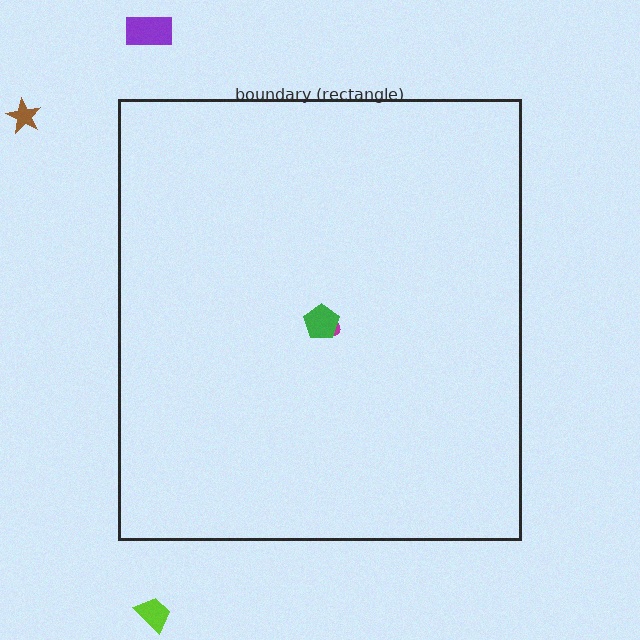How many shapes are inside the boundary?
2 inside, 3 outside.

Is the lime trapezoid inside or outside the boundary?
Outside.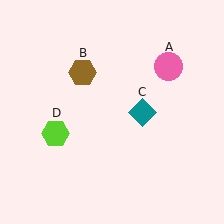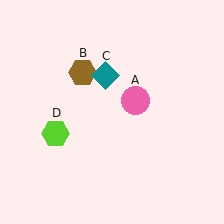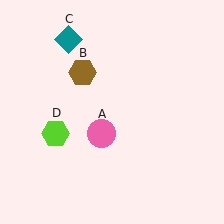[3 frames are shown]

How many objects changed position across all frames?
2 objects changed position: pink circle (object A), teal diamond (object C).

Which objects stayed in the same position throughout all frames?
Brown hexagon (object B) and lime hexagon (object D) remained stationary.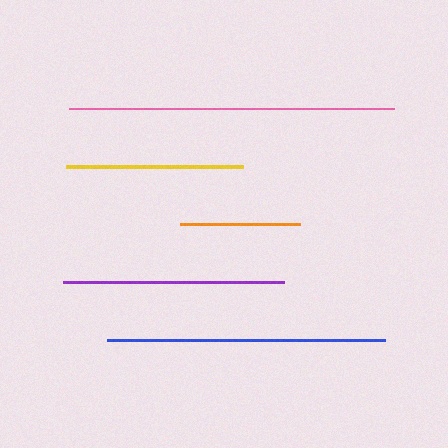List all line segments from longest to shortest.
From longest to shortest: pink, blue, purple, yellow, orange.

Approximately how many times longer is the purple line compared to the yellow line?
The purple line is approximately 1.2 times the length of the yellow line.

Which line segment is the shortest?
The orange line is the shortest at approximately 119 pixels.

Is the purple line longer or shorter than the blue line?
The blue line is longer than the purple line.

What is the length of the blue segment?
The blue segment is approximately 277 pixels long.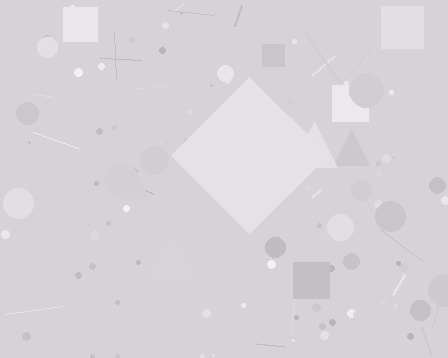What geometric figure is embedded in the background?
A diamond is embedded in the background.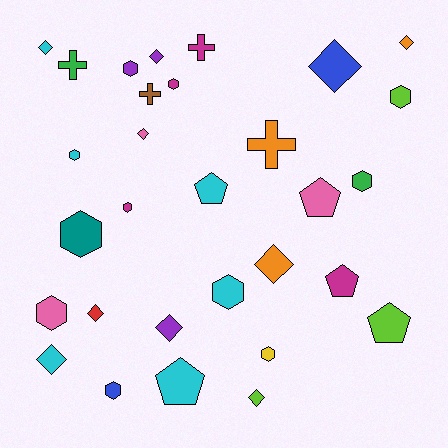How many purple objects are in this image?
There are 3 purple objects.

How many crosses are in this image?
There are 4 crosses.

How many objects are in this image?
There are 30 objects.